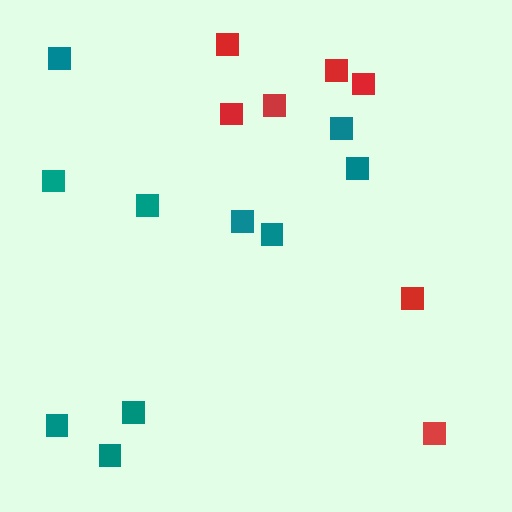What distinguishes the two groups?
There are 2 groups: one group of red squares (7) and one group of teal squares (10).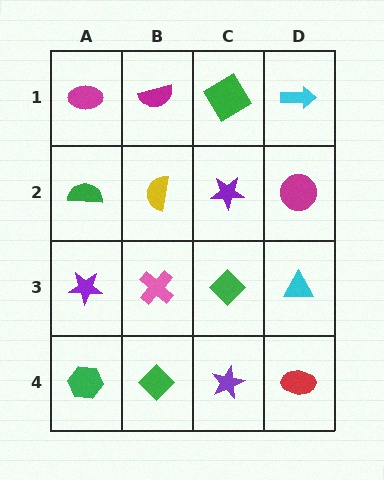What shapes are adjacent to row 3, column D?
A magenta circle (row 2, column D), a red ellipse (row 4, column D), a green diamond (row 3, column C).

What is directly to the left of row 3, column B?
A purple star.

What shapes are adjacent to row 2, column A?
A magenta ellipse (row 1, column A), a purple star (row 3, column A), a yellow semicircle (row 2, column B).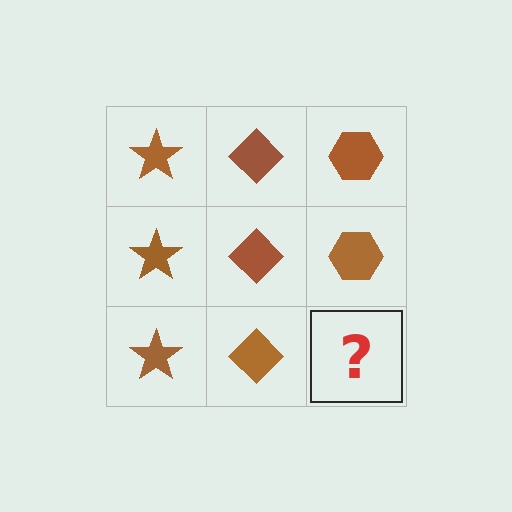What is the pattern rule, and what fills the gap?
The rule is that each column has a consistent shape. The gap should be filled with a brown hexagon.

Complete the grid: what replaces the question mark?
The question mark should be replaced with a brown hexagon.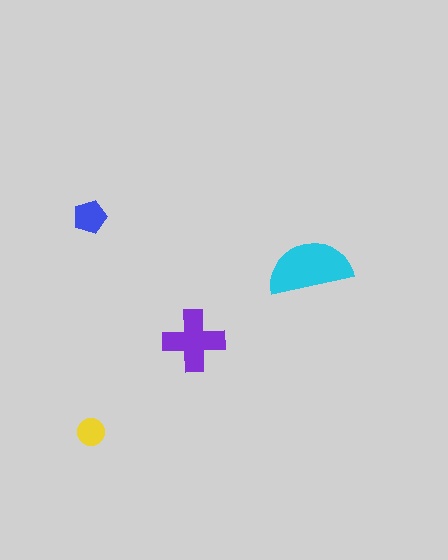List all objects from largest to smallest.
The cyan semicircle, the purple cross, the blue pentagon, the yellow circle.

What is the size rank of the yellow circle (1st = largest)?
4th.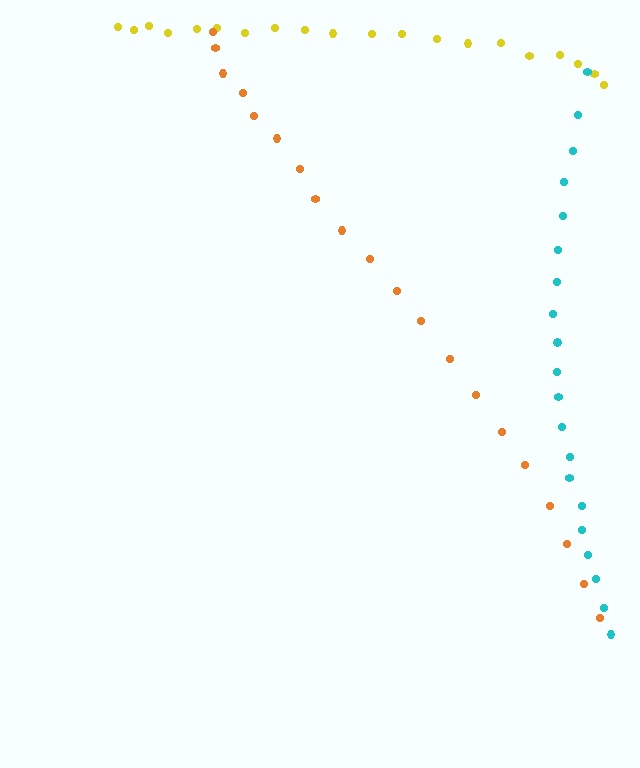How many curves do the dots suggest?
There are 3 distinct paths.